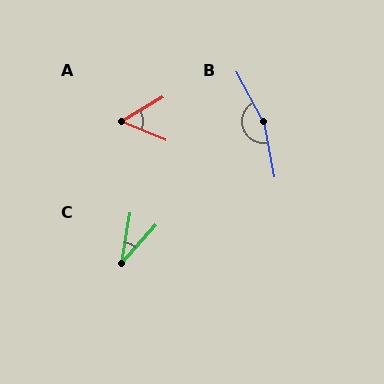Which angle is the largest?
B, at approximately 163 degrees.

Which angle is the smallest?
C, at approximately 33 degrees.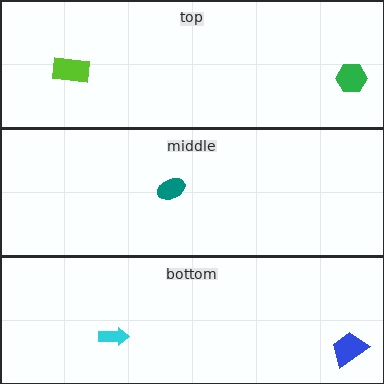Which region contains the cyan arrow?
The bottom region.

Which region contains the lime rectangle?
The top region.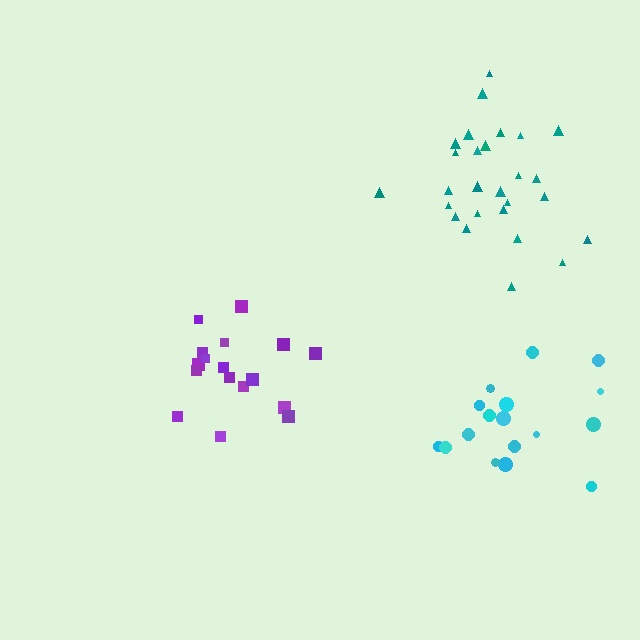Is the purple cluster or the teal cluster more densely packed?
Purple.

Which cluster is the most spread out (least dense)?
Cyan.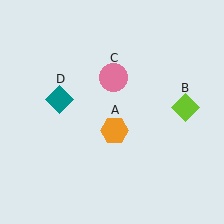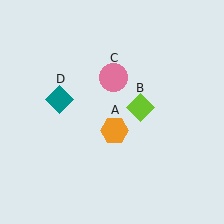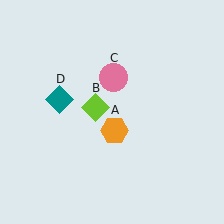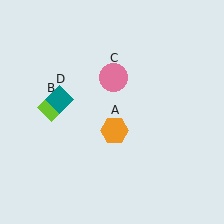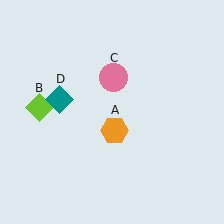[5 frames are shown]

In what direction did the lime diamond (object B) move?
The lime diamond (object B) moved left.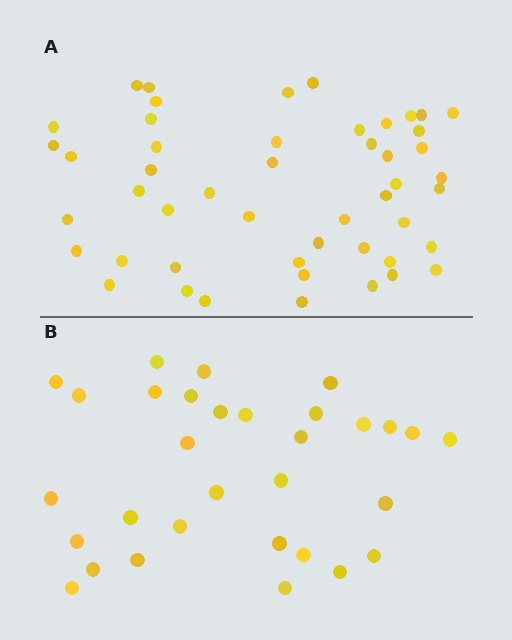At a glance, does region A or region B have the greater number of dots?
Region A (the top region) has more dots.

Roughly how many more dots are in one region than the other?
Region A has approximately 20 more dots than region B.